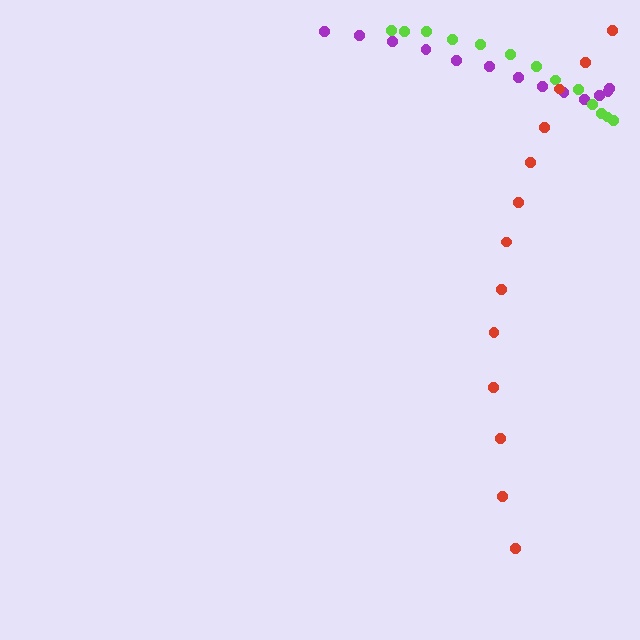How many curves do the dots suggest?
There are 3 distinct paths.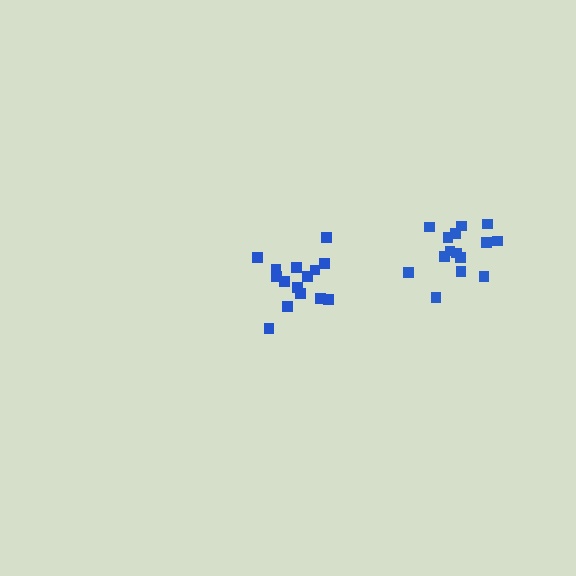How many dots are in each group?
Group 1: 15 dots, Group 2: 15 dots (30 total).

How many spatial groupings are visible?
There are 2 spatial groupings.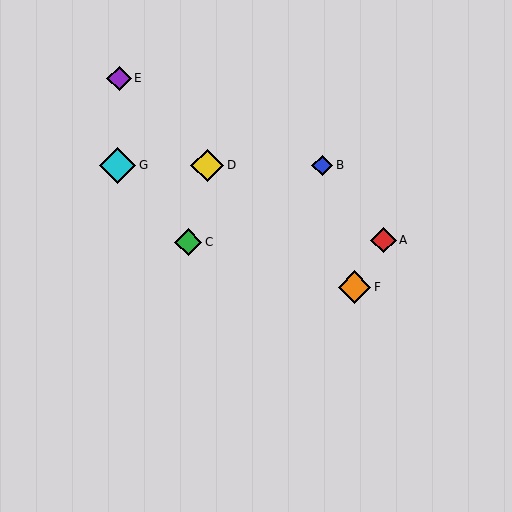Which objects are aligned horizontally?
Objects B, D, G are aligned horizontally.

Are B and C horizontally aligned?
No, B is at y≈165 and C is at y≈242.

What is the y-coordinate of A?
Object A is at y≈240.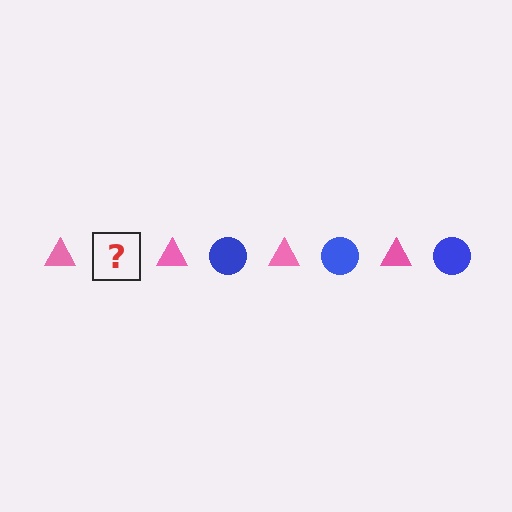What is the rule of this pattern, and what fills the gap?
The rule is that the pattern alternates between pink triangle and blue circle. The gap should be filled with a blue circle.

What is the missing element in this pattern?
The missing element is a blue circle.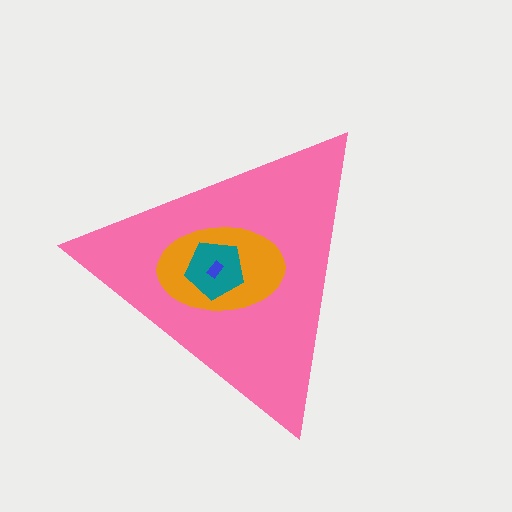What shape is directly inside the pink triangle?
The orange ellipse.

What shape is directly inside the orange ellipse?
The teal pentagon.